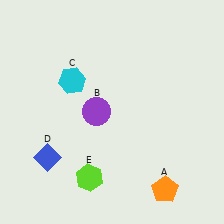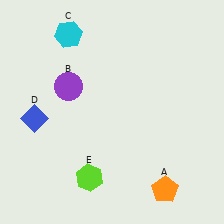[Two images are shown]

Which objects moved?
The objects that moved are: the purple circle (B), the cyan hexagon (C), the blue diamond (D).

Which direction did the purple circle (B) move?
The purple circle (B) moved left.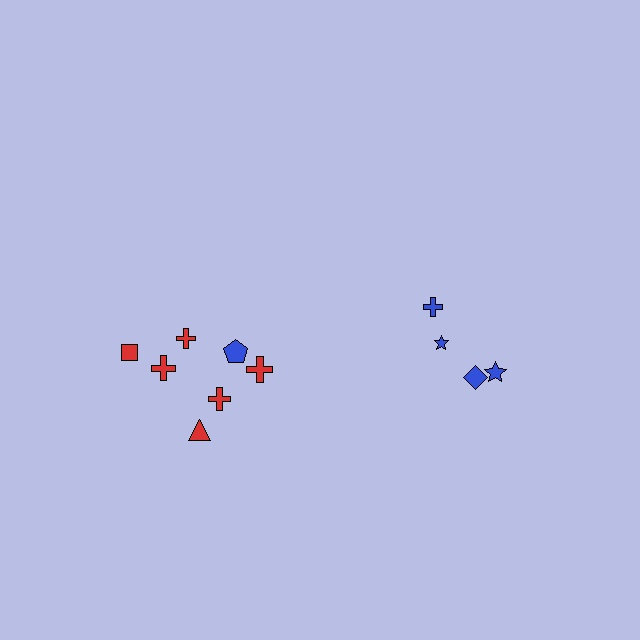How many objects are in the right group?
There are 4 objects.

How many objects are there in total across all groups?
There are 11 objects.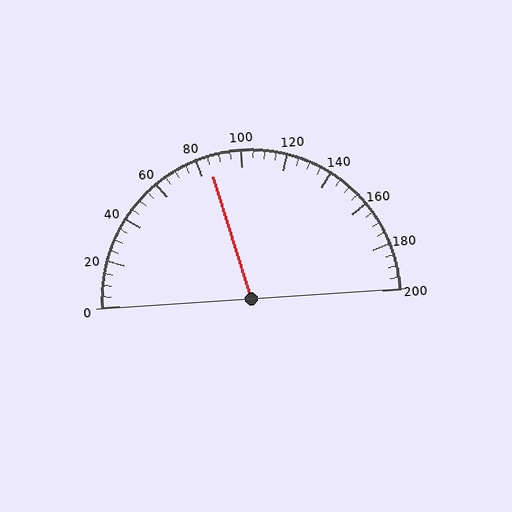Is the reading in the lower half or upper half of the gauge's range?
The reading is in the lower half of the range (0 to 200).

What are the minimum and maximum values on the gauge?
The gauge ranges from 0 to 200.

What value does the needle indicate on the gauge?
The needle indicates approximately 85.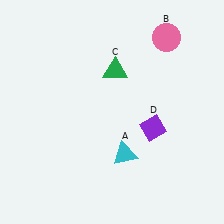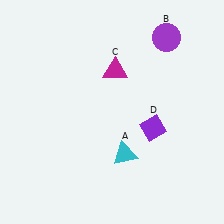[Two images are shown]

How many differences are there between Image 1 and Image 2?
There are 2 differences between the two images.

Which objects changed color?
B changed from pink to purple. C changed from green to magenta.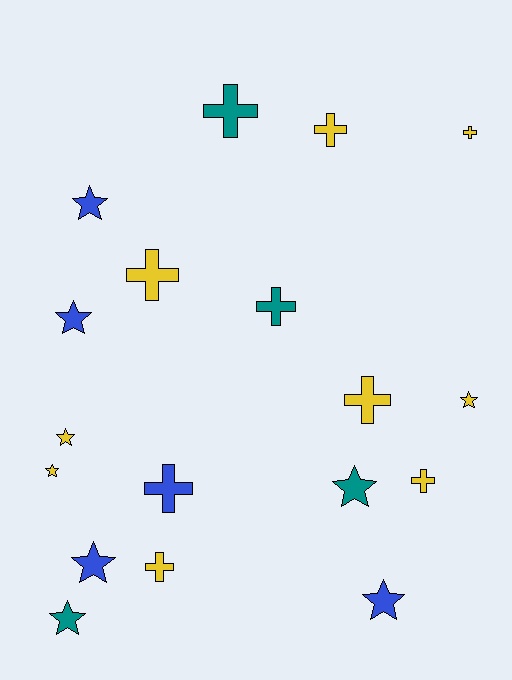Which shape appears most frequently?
Cross, with 9 objects.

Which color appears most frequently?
Yellow, with 9 objects.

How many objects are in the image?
There are 18 objects.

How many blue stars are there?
There are 4 blue stars.